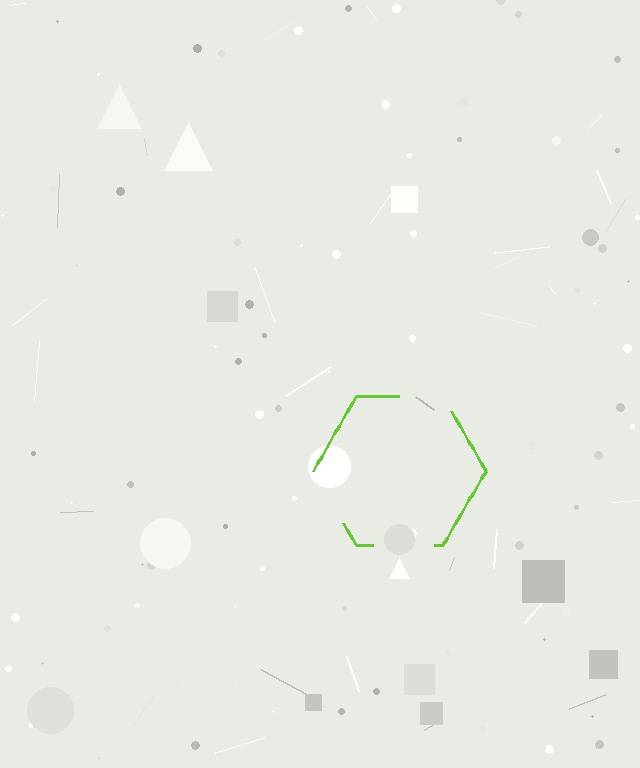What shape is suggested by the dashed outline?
The dashed outline suggests a hexagon.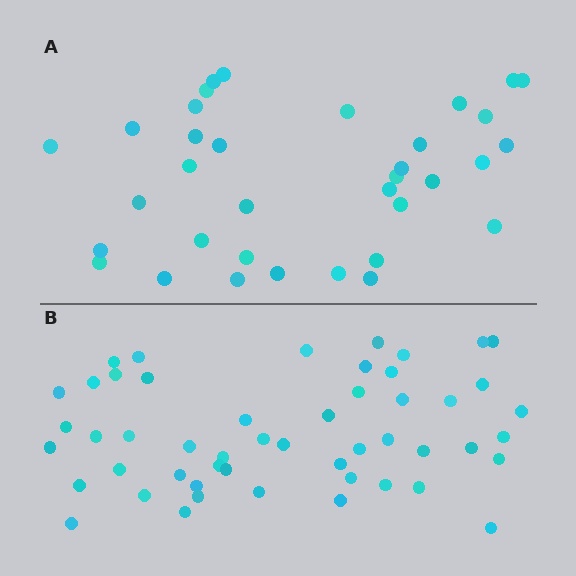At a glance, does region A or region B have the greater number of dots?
Region B (the bottom region) has more dots.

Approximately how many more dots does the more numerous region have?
Region B has approximately 15 more dots than region A.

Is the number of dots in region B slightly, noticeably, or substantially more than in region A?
Region B has substantially more. The ratio is roughly 1.5 to 1.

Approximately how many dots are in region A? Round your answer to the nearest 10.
About 40 dots. (The exact count is 35, which rounds to 40.)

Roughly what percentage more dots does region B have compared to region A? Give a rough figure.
About 45% more.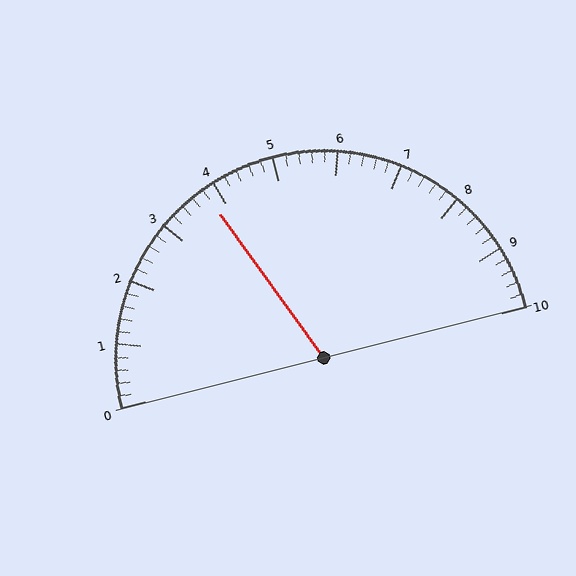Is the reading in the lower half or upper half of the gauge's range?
The reading is in the lower half of the range (0 to 10).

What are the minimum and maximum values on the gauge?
The gauge ranges from 0 to 10.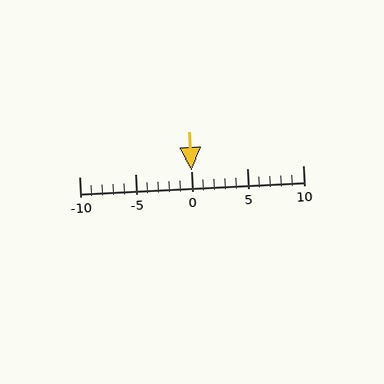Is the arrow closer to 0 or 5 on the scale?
The arrow is closer to 0.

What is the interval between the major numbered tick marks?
The major tick marks are spaced 5 units apart.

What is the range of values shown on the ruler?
The ruler shows values from -10 to 10.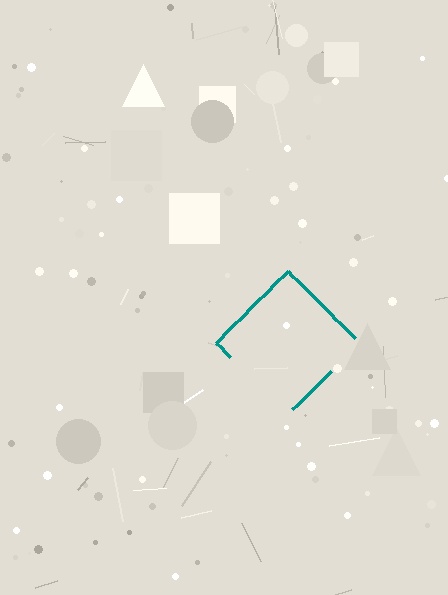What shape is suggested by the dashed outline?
The dashed outline suggests a diamond.